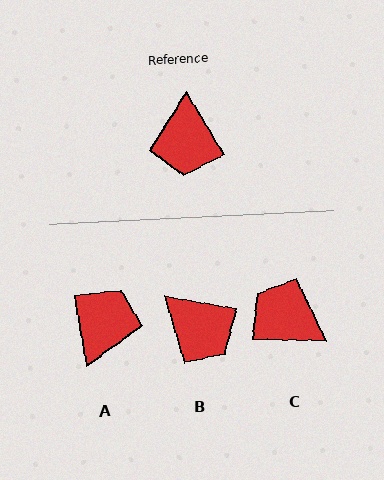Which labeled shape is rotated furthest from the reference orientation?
A, about 158 degrees away.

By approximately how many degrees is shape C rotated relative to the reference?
Approximately 123 degrees clockwise.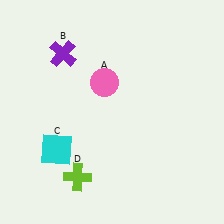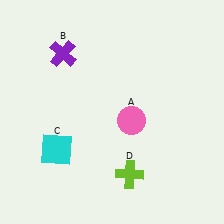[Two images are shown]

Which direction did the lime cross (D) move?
The lime cross (D) moved right.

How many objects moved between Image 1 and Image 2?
2 objects moved between the two images.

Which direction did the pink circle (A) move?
The pink circle (A) moved down.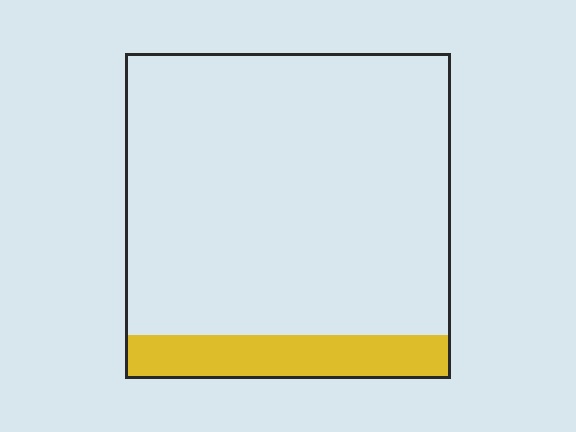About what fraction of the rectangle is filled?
About one eighth (1/8).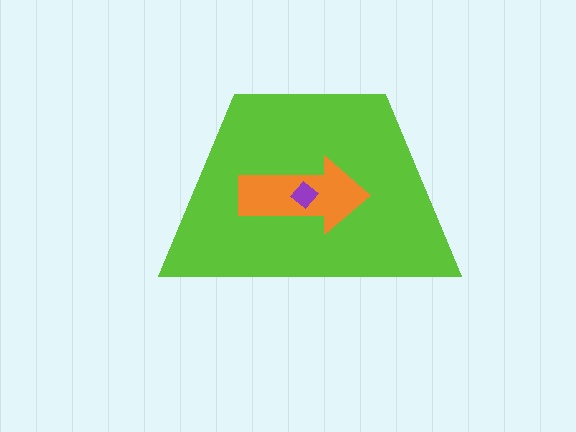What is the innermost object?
The purple diamond.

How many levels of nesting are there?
3.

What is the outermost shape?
The lime trapezoid.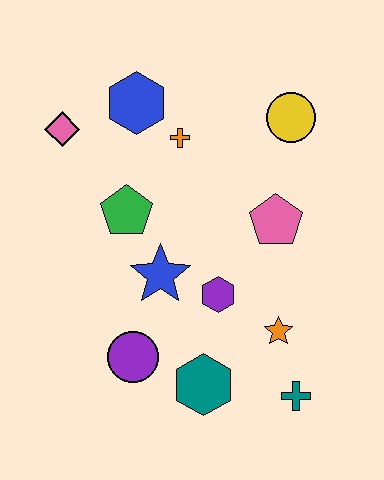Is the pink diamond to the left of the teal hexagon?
Yes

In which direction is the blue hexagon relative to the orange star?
The blue hexagon is above the orange star.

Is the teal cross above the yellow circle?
No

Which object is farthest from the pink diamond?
The teal cross is farthest from the pink diamond.